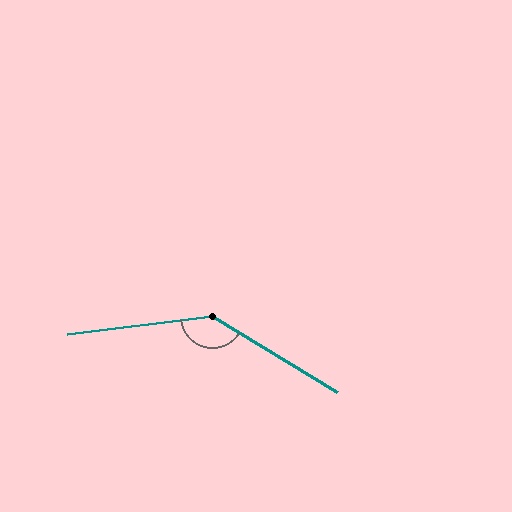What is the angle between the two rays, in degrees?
Approximately 142 degrees.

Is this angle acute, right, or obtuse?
It is obtuse.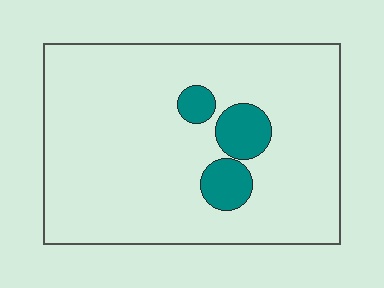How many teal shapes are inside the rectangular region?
3.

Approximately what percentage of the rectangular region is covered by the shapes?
Approximately 10%.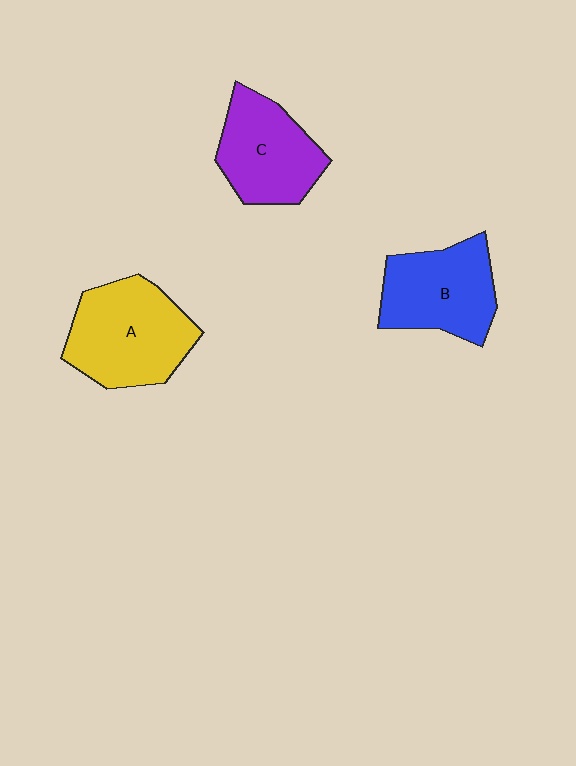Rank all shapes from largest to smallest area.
From largest to smallest: A (yellow), B (blue), C (purple).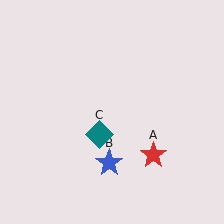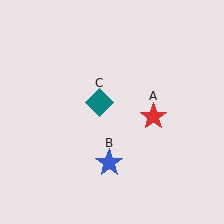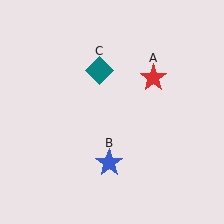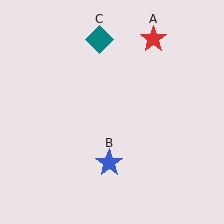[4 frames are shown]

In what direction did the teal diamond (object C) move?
The teal diamond (object C) moved up.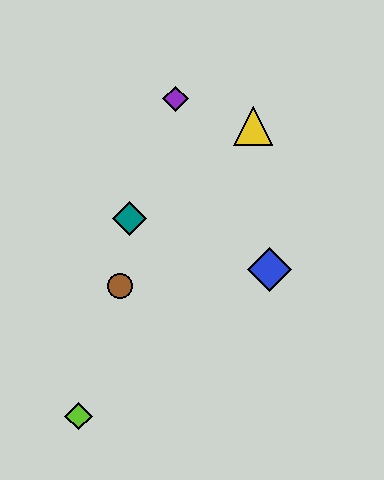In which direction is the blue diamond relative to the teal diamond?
The blue diamond is to the right of the teal diamond.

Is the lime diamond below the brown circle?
Yes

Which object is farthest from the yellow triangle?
The lime diamond is farthest from the yellow triangle.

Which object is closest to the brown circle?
The teal diamond is closest to the brown circle.